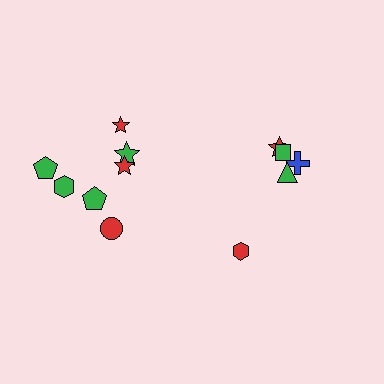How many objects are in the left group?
There are 7 objects.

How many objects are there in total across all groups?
There are 12 objects.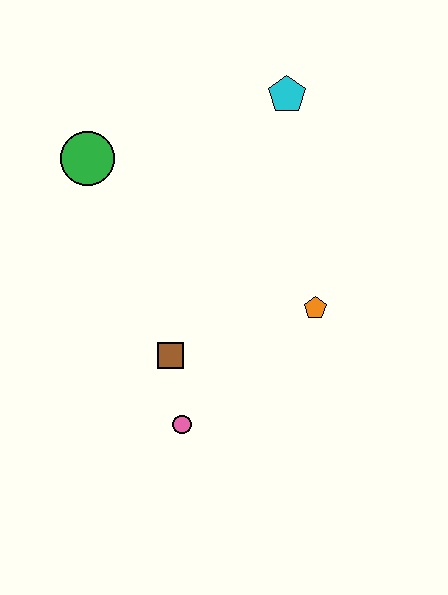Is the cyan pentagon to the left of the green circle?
No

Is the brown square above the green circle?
No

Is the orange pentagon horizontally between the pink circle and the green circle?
No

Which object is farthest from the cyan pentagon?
The pink circle is farthest from the cyan pentagon.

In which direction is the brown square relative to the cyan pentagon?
The brown square is below the cyan pentagon.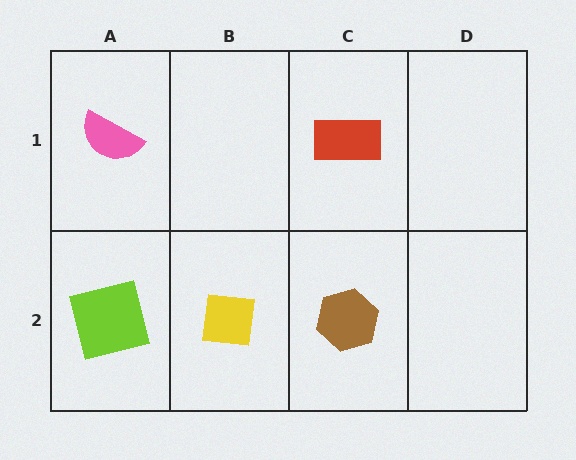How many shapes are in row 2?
3 shapes.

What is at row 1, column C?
A red rectangle.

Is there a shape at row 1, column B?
No, that cell is empty.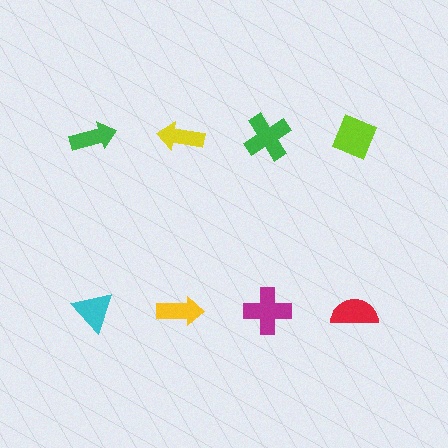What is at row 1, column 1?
A green arrow.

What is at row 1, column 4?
A lime diamond.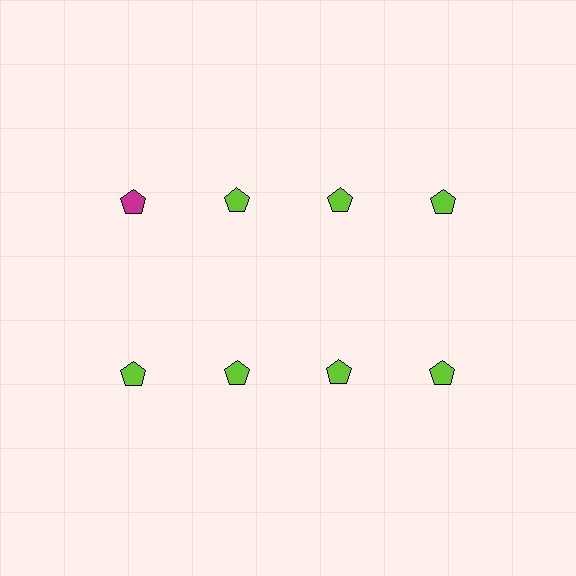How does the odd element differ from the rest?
It has a different color: magenta instead of lime.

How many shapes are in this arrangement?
There are 8 shapes arranged in a grid pattern.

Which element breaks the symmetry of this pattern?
The magenta pentagon in the top row, leftmost column breaks the symmetry. All other shapes are lime pentagons.